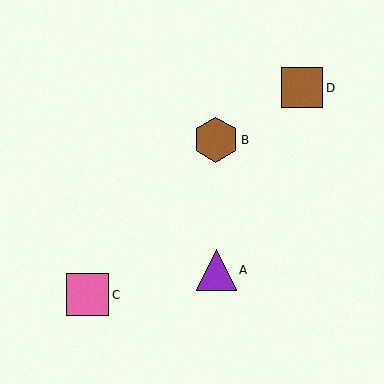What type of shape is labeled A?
Shape A is a purple triangle.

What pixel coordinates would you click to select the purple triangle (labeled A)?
Click at (216, 270) to select the purple triangle A.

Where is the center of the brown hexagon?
The center of the brown hexagon is at (216, 140).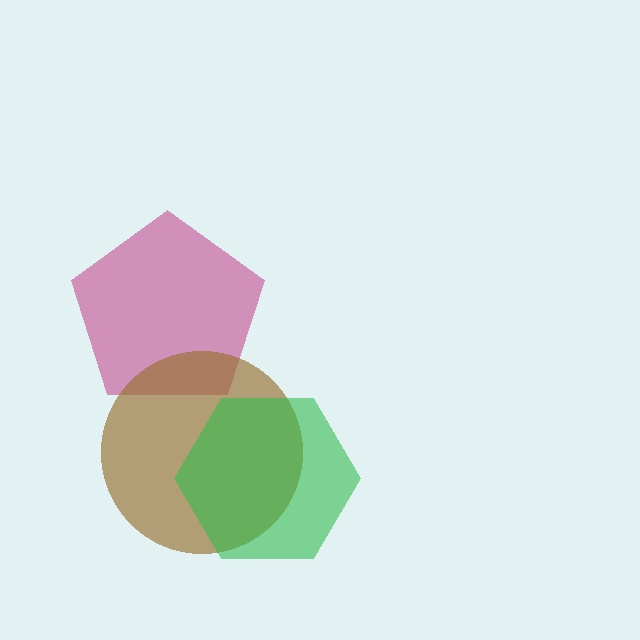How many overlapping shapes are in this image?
There are 3 overlapping shapes in the image.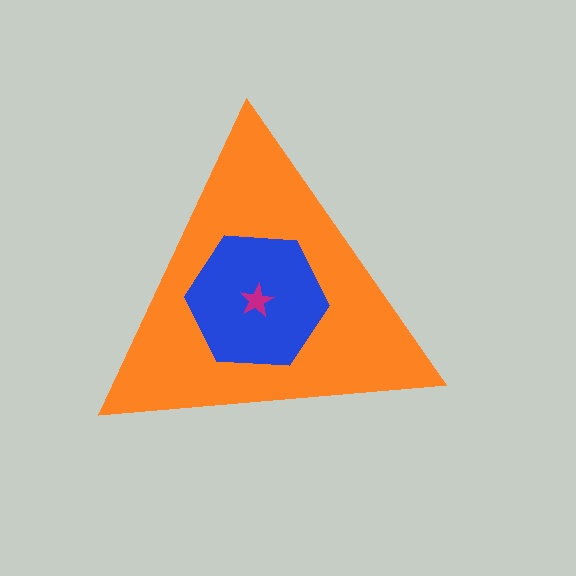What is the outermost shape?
The orange triangle.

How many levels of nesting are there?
3.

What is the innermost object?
The magenta star.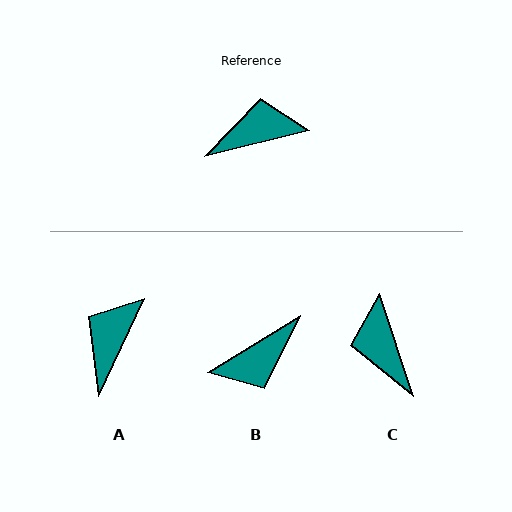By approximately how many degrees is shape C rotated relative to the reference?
Approximately 94 degrees counter-clockwise.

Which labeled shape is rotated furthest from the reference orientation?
B, about 162 degrees away.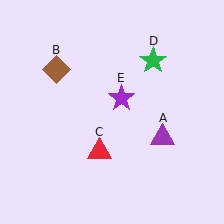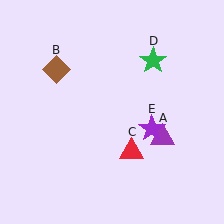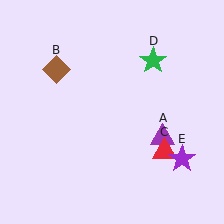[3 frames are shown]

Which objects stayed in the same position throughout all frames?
Purple triangle (object A) and brown diamond (object B) and green star (object D) remained stationary.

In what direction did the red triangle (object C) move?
The red triangle (object C) moved right.